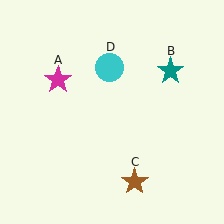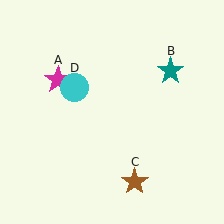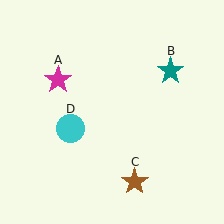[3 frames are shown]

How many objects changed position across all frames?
1 object changed position: cyan circle (object D).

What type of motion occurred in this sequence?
The cyan circle (object D) rotated counterclockwise around the center of the scene.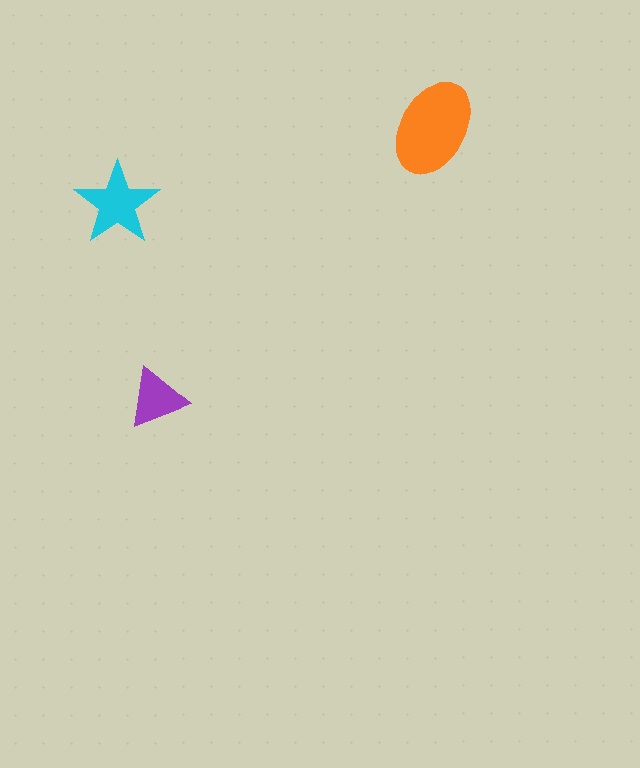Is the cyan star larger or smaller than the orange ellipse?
Smaller.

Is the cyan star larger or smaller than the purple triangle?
Larger.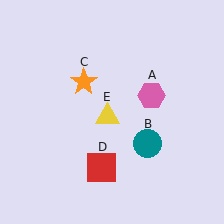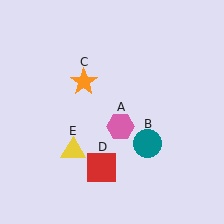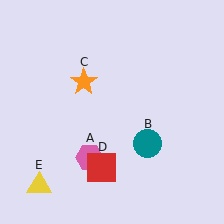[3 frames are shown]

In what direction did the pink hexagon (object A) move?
The pink hexagon (object A) moved down and to the left.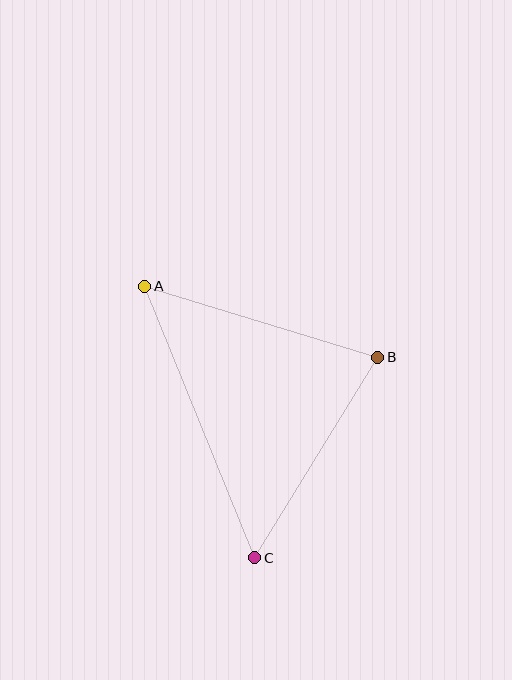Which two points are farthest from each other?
Points A and C are farthest from each other.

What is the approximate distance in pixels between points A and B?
The distance between A and B is approximately 244 pixels.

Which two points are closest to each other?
Points B and C are closest to each other.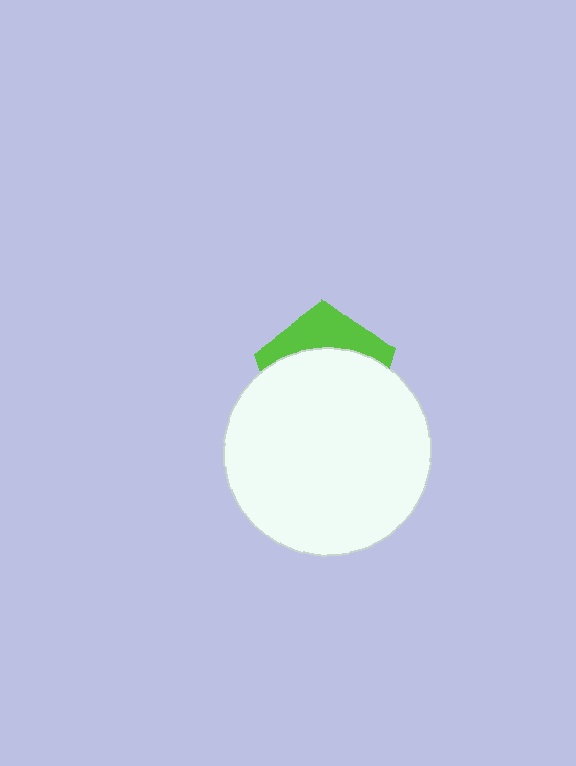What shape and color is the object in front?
The object in front is a white circle.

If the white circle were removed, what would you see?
You would see the complete lime pentagon.